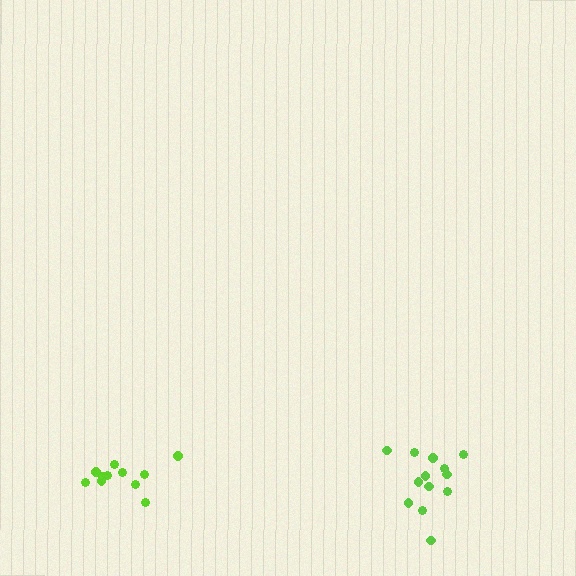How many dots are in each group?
Group 1: 13 dots, Group 2: 11 dots (24 total).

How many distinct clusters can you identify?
There are 2 distinct clusters.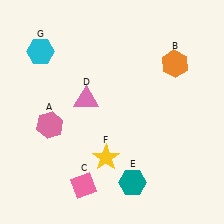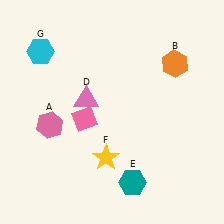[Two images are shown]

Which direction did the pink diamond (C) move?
The pink diamond (C) moved up.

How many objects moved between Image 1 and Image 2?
1 object moved between the two images.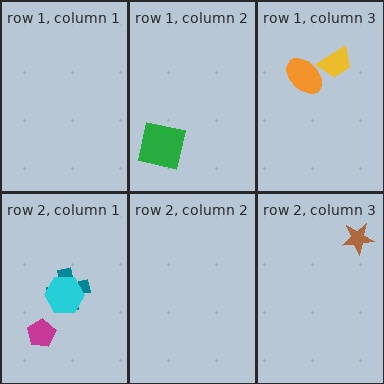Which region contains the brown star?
The row 2, column 3 region.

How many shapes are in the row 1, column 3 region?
2.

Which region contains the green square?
The row 1, column 2 region.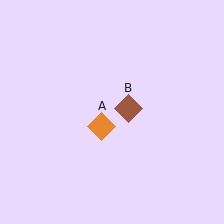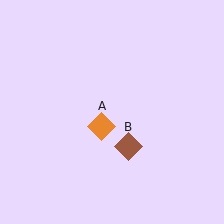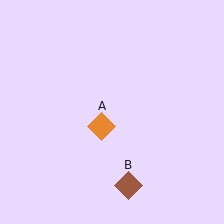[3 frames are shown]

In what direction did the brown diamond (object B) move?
The brown diamond (object B) moved down.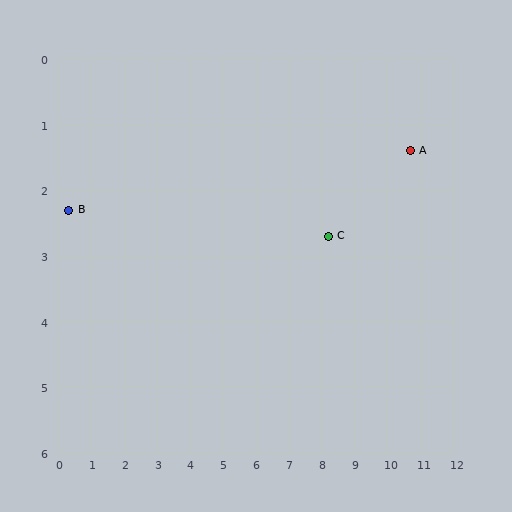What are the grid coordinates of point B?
Point B is at approximately (0.3, 2.3).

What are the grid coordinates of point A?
Point A is at approximately (10.7, 1.4).